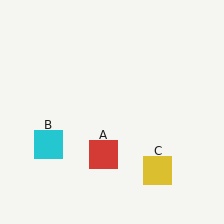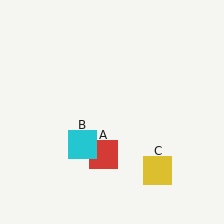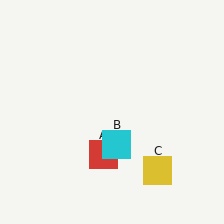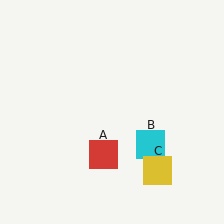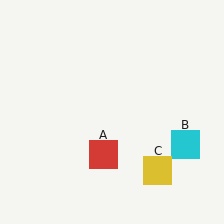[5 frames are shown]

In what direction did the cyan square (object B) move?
The cyan square (object B) moved right.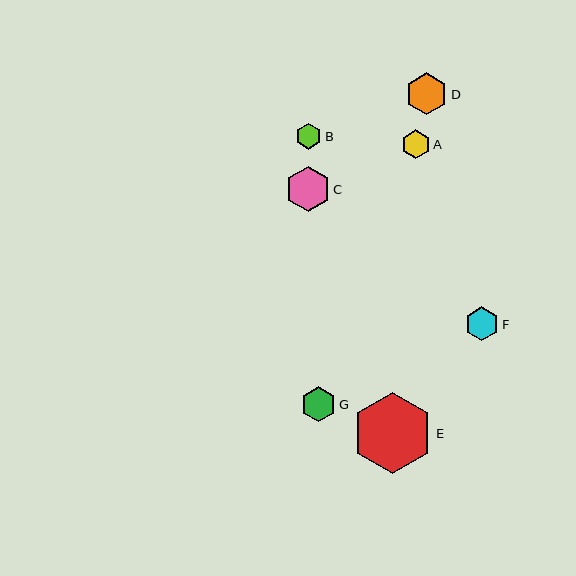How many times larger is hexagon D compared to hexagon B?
Hexagon D is approximately 1.6 times the size of hexagon B.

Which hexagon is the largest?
Hexagon E is the largest with a size of approximately 81 pixels.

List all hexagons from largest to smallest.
From largest to smallest: E, C, D, G, F, A, B.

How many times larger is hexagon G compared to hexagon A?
Hexagon G is approximately 1.2 times the size of hexagon A.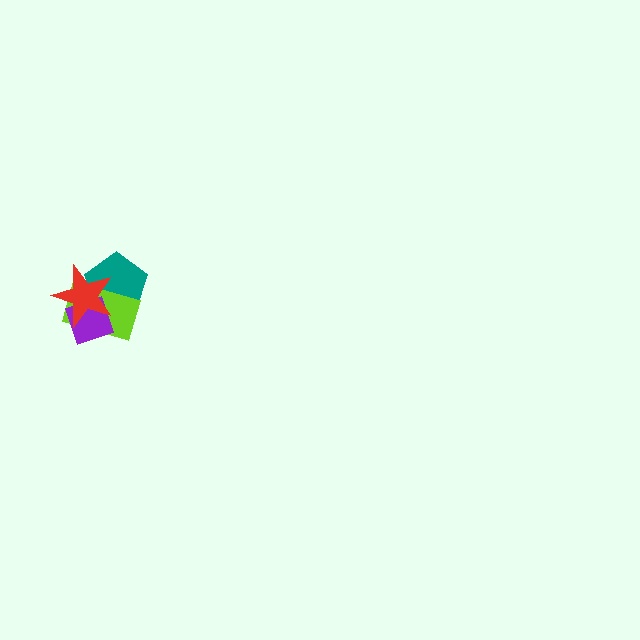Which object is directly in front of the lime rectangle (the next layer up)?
The purple diamond is directly in front of the lime rectangle.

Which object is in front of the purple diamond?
The red star is in front of the purple diamond.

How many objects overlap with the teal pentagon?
3 objects overlap with the teal pentagon.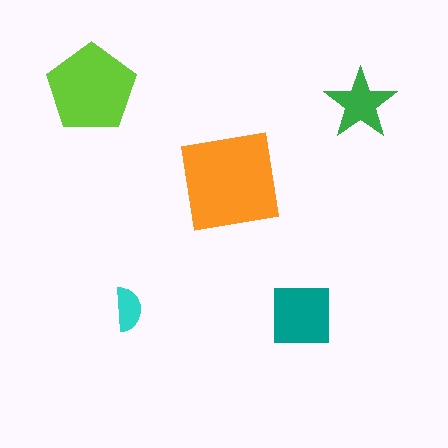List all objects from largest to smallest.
The orange square, the lime pentagon, the teal square, the green star, the cyan semicircle.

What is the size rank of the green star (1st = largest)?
4th.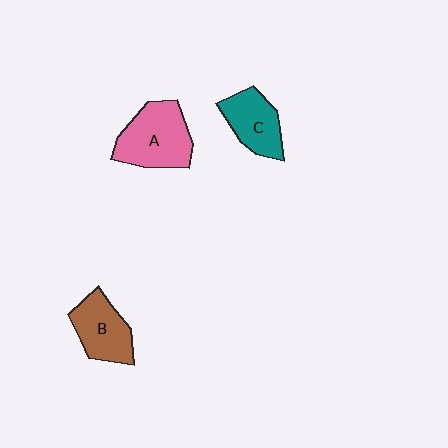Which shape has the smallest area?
Shape C (teal).